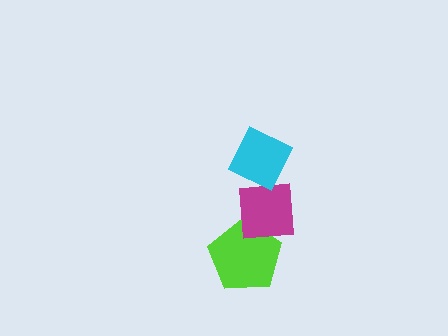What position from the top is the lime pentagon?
The lime pentagon is 3rd from the top.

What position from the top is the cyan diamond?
The cyan diamond is 1st from the top.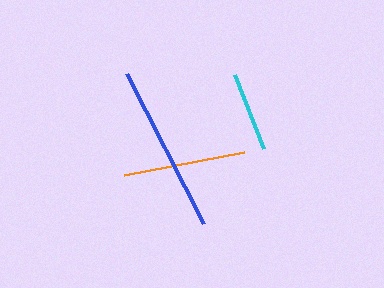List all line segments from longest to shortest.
From longest to shortest: blue, orange, cyan.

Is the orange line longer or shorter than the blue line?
The blue line is longer than the orange line.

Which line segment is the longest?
The blue line is the longest at approximately 169 pixels.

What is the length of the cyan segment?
The cyan segment is approximately 80 pixels long.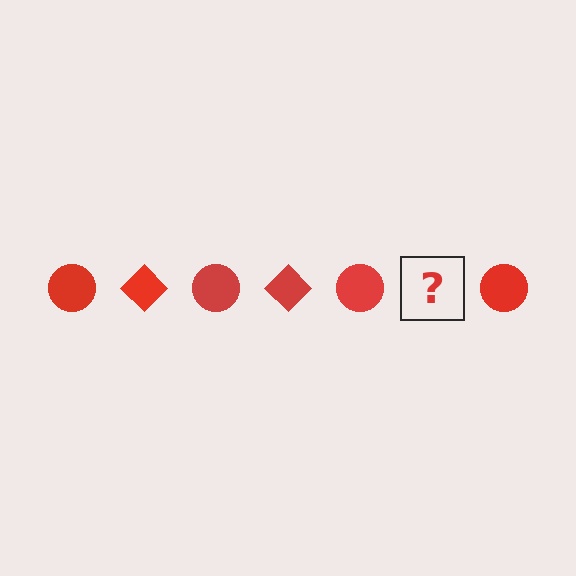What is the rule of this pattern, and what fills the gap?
The rule is that the pattern cycles through circle, diamond shapes in red. The gap should be filled with a red diamond.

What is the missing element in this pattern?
The missing element is a red diamond.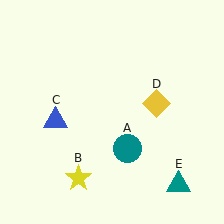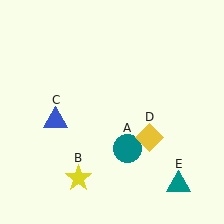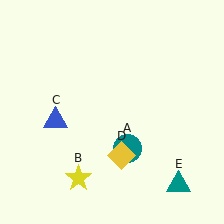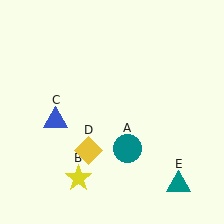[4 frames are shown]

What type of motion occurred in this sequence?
The yellow diamond (object D) rotated clockwise around the center of the scene.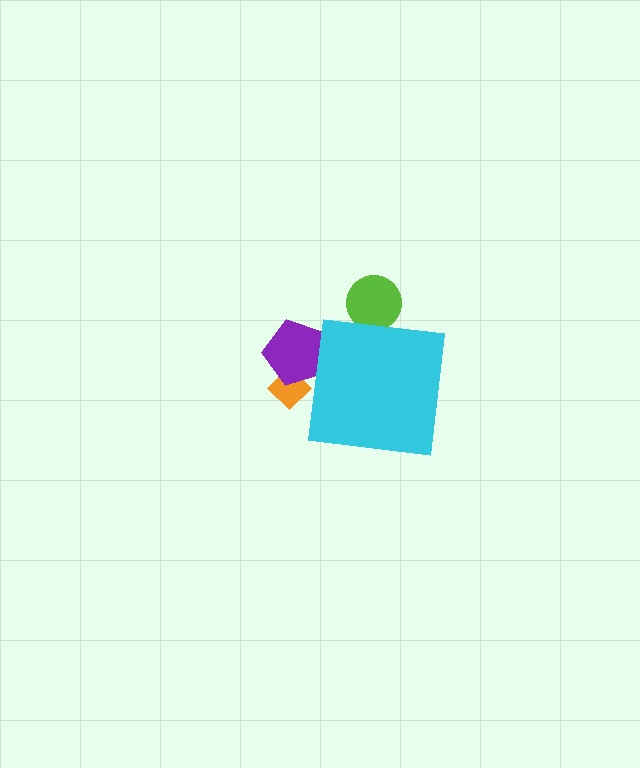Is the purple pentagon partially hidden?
Yes, the purple pentagon is partially hidden behind the cyan square.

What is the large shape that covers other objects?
A cyan square.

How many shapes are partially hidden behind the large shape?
3 shapes are partially hidden.